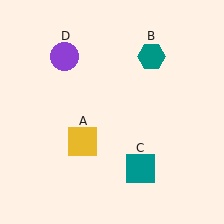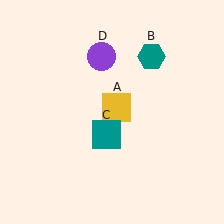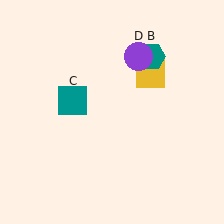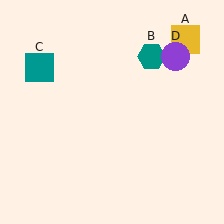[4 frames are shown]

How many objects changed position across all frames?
3 objects changed position: yellow square (object A), teal square (object C), purple circle (object D).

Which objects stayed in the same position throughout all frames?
Teal hexagon (object B) remained stationary.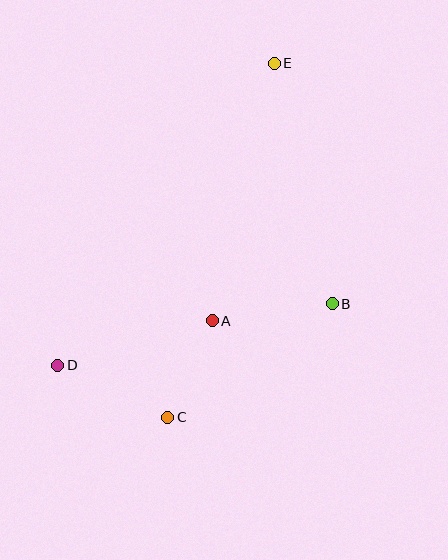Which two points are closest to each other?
Points A and C are closest to each other.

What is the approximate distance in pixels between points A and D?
The distance between A and D is approximately 161 pixels.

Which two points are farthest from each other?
Points D and E are farthest from each other.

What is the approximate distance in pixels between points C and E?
The distance between C and E is approximately 370 pixels.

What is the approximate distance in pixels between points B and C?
The distance between B and C is approximately 200 pixels.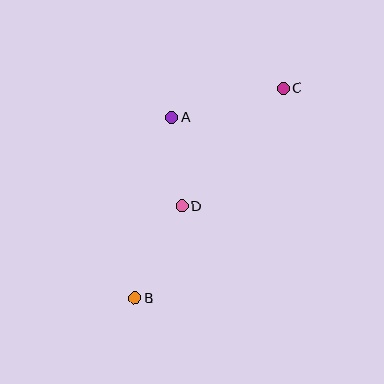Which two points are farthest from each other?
Points B and C are farthest from each other.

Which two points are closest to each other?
Points A and D are closest to each other.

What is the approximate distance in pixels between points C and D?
The distance between C and D is approximately 155 pixels.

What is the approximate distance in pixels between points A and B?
The distance between A and B is approximately 185 pixels.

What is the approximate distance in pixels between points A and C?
The distance between A and C is approximately 115 pixels.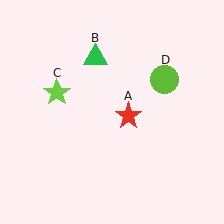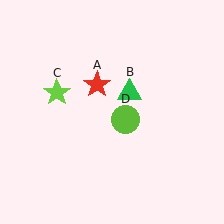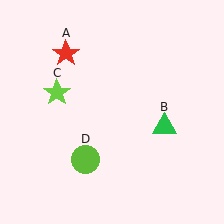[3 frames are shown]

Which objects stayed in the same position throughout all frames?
Lime star (object C) remained stationary.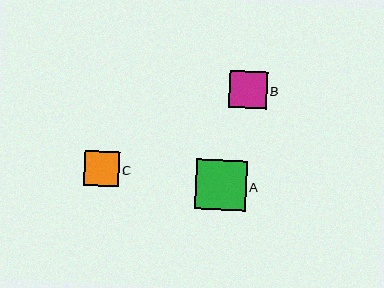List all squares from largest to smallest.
From largest to smallest: A, B, C.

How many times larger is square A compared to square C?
Square A is approximately 1.4 times the size of square C.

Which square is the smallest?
Square C is the smallest with a size of approximately 35 pixels.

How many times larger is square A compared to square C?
Square A is approximately 1.4 times the size of square C.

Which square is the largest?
Square A is the largest with a size of approximately 50 pixels.